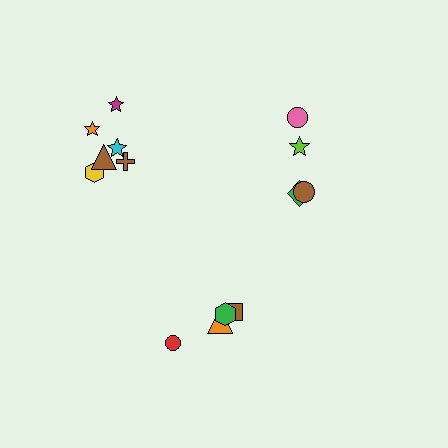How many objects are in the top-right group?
There are 4 objects.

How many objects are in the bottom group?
There are 4 objects.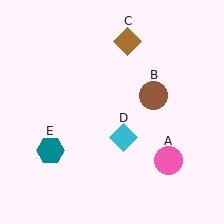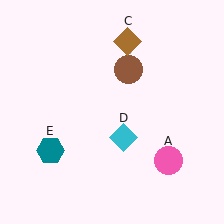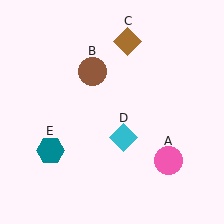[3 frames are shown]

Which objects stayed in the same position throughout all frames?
Pink circle (object A) and brown diamond (object C) and cyan diamond (object D) and teal hexagon (object E) remained stationary.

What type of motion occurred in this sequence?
The brown circle (object B) rotated counterclockwise around the center of the scene.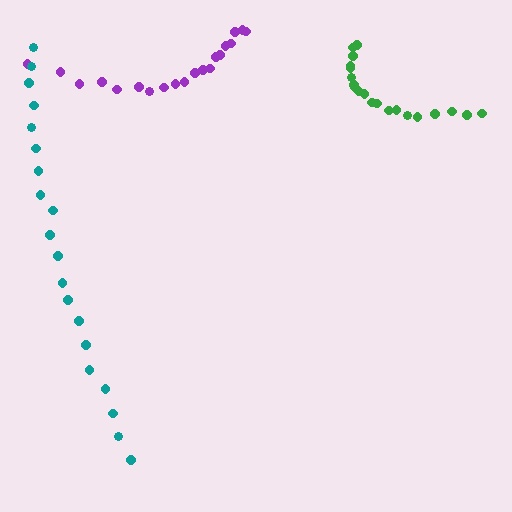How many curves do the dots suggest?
There are 3 distinct paths.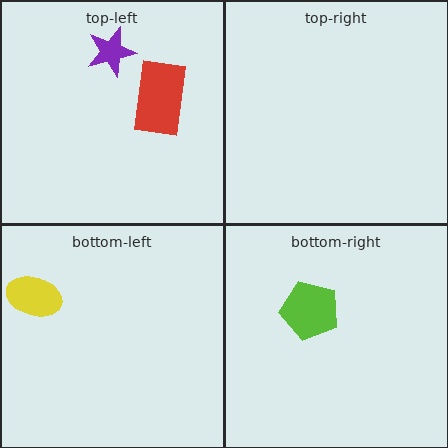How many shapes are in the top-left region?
2.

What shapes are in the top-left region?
The red rectangle, the purple star.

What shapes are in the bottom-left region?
The yellow ellipse.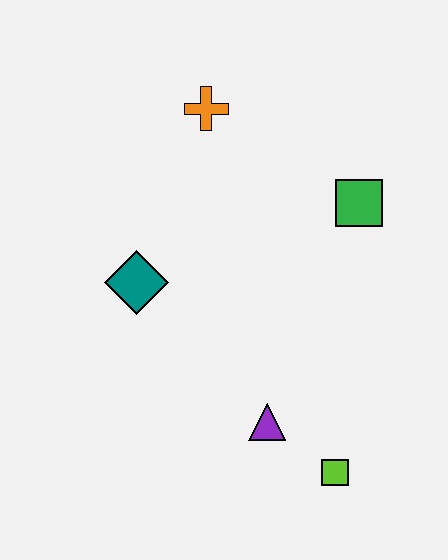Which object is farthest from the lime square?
The orange cross is farthest from the lime square.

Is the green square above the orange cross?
No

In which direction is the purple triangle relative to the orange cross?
The purple triangle is below the orange cross.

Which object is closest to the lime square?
The purple triangle is closest to the lime square.